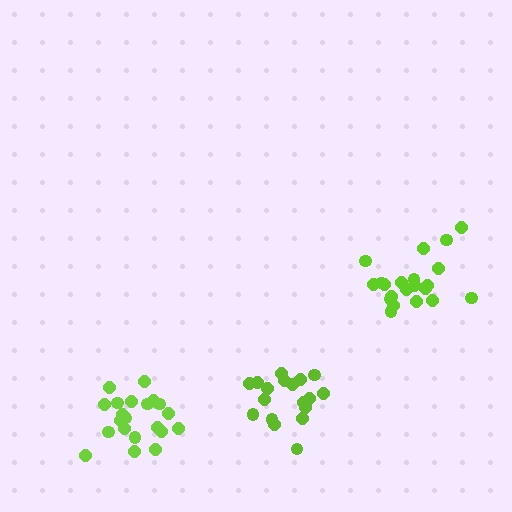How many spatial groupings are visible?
There are 3 spatial groupings.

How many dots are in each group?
Group 1: 21 dots, Group 2: 18 dots, Group 3: 21 dots (60 total).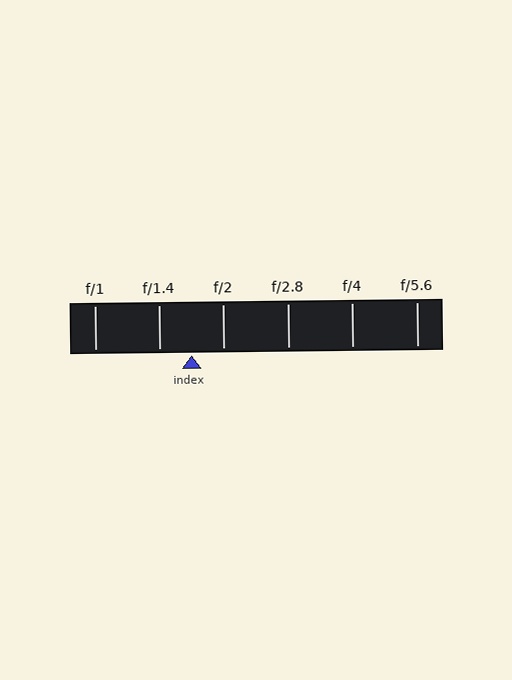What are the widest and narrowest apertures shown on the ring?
The widest aperture shown is f/1 and the narrowest is f/5.6.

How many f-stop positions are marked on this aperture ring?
There are 6 f-stop positions marked.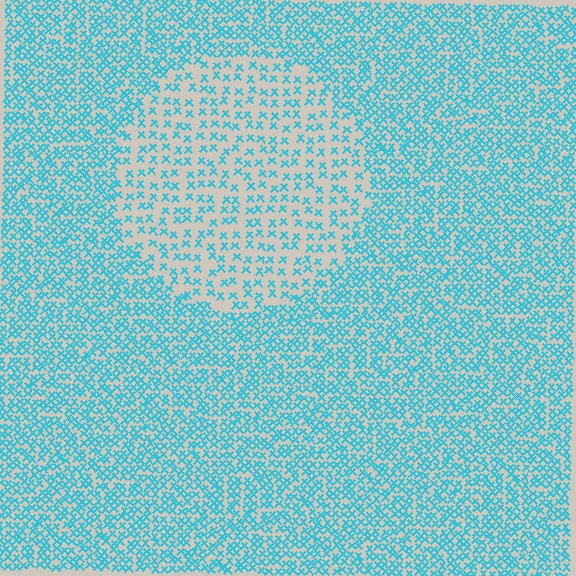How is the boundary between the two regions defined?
The boundary is defined by a change in element density (approximately 2.2x ratio). All elements are the same color, size, and shape.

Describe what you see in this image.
The image contains small cyan elements arranged at two different densities. A circle-shaped region is visible where the elements are less densely packed than the surrounding area.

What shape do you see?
I see a circle.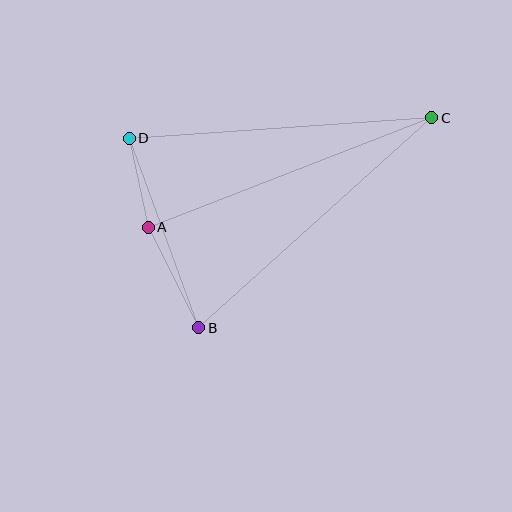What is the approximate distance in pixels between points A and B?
The distance between A and B is approximately 112 pixels.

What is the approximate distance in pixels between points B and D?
The distance between B and D is approximately 202 pixels.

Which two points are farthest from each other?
Points B and C are farthest from each other.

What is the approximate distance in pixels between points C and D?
The distance between C and D is approximately 303 pixels.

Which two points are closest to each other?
Points A and D are closest to each other.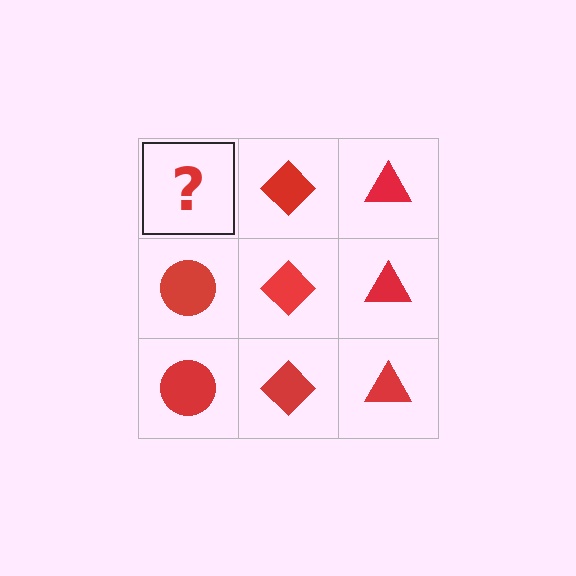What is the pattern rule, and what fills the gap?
The rule is that each column has a consistent shape. The gap should be filled with a red circle.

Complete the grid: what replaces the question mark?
The question mark should be replaced with a red circle.